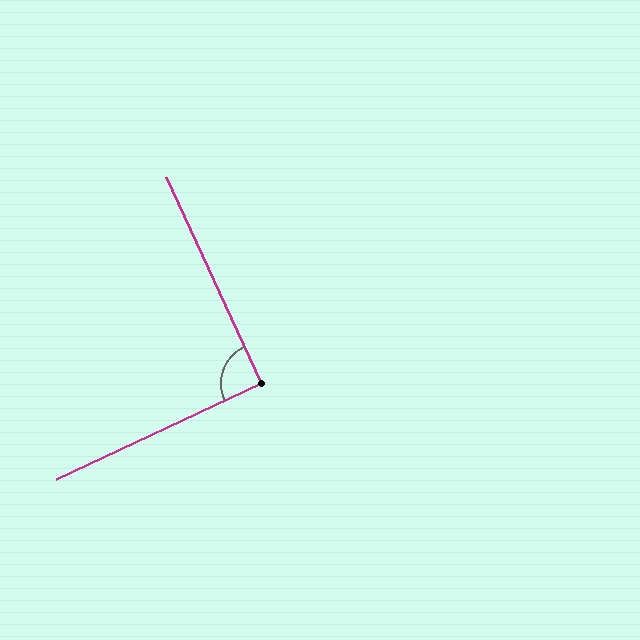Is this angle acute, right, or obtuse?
It is approximately a right angle.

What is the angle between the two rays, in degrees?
Approximately 90 degrees.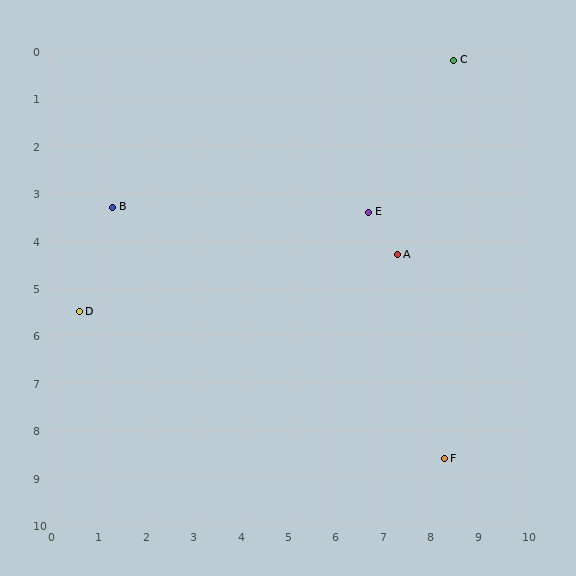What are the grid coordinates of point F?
Point F is at approximately (8.3, 8.6).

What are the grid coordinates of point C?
Point C is at approximately (8.5, 0.2).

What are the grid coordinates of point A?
Point A is at approximately (7.3, 4.3).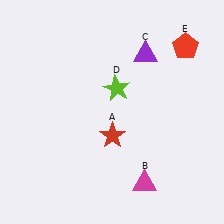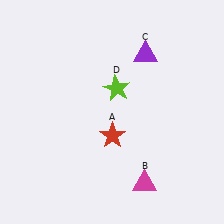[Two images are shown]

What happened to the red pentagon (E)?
The red pentagon (E) was removed in Image 2. It was in the top-right area of Image 1.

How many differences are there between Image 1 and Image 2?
There is 1 difference between the two images.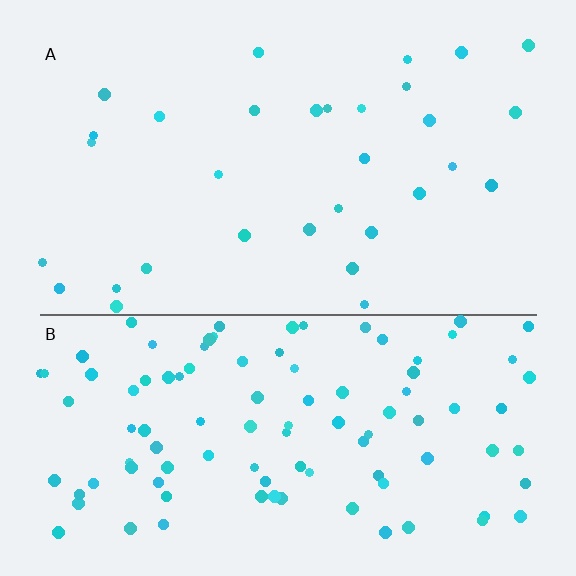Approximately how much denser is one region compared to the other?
Approximately 3.3× — region B over region A.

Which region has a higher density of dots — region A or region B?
B (the bottom).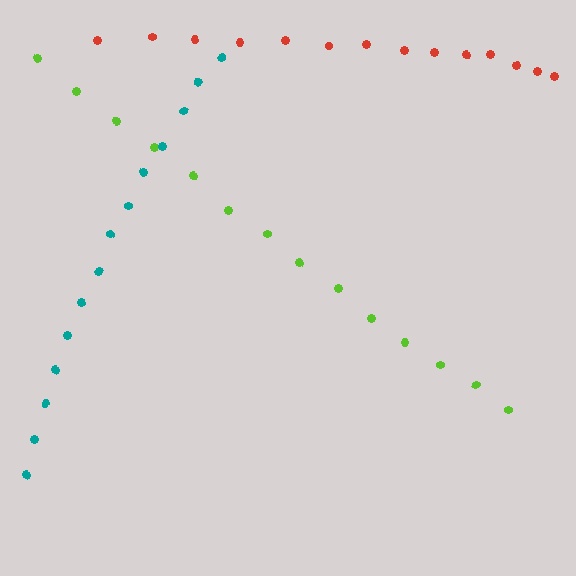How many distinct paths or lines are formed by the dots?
There are 3 distinct paths.